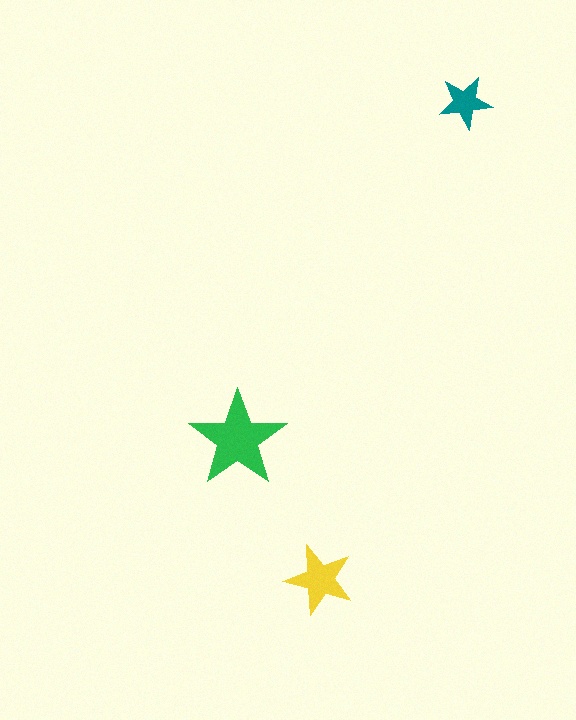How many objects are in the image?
There are 3 objects in the image.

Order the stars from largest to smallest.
the green one, the yellow one, the teal one.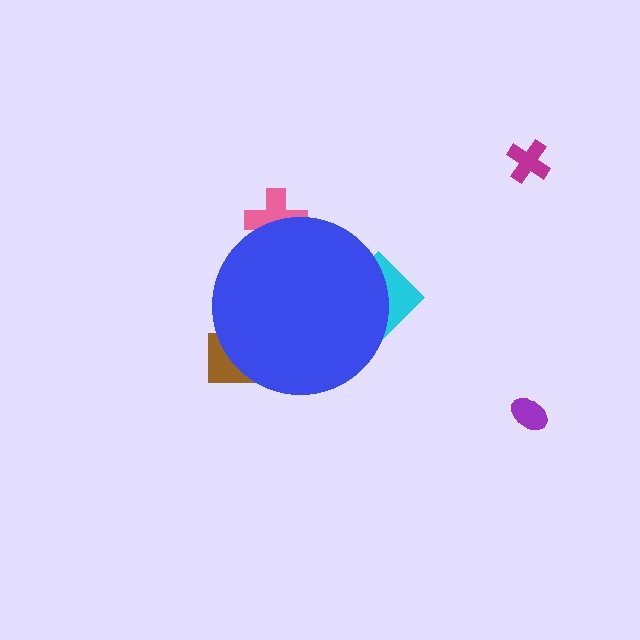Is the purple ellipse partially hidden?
No, the purple ellipse is fully visible.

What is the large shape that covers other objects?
A blue circle.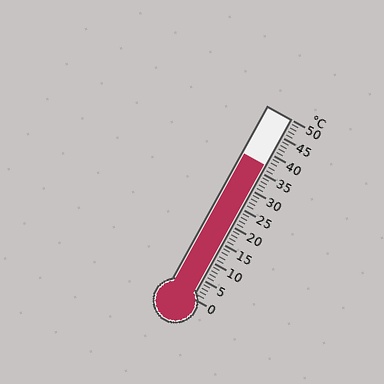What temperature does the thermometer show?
The thermometer shows approximately 37°C.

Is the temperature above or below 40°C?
The temperature is below 40°C.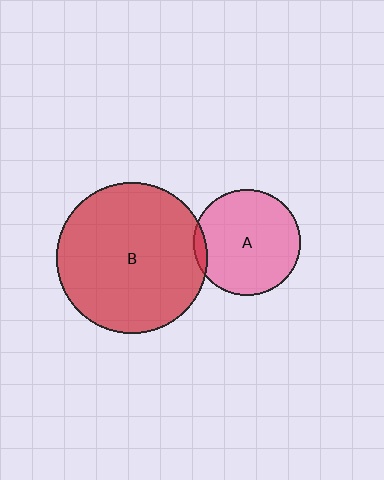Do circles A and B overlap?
Yes.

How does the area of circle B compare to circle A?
Approximately 2.0 times.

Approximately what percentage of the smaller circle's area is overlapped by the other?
Approximately 5%.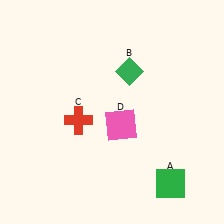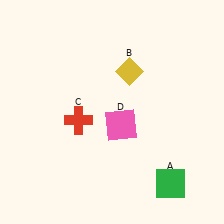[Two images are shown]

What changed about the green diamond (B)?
In Image 1, B is green. In Image 2, it changed to yellow.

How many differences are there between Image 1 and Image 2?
There is 1 difference between the two images.